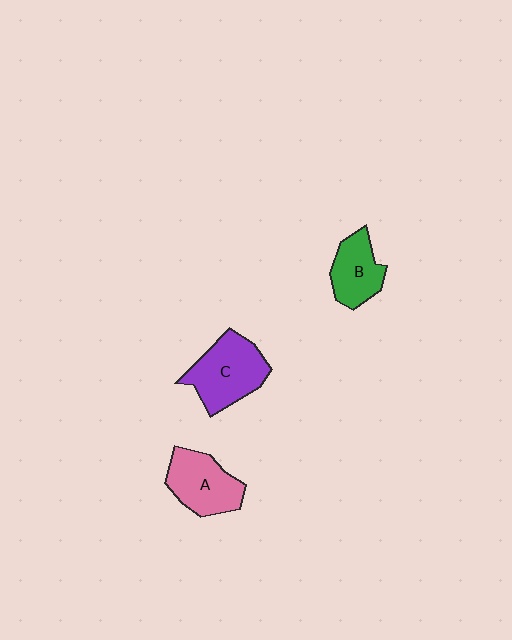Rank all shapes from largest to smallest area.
From largest to smallest: C (purple), A (pink), B (green).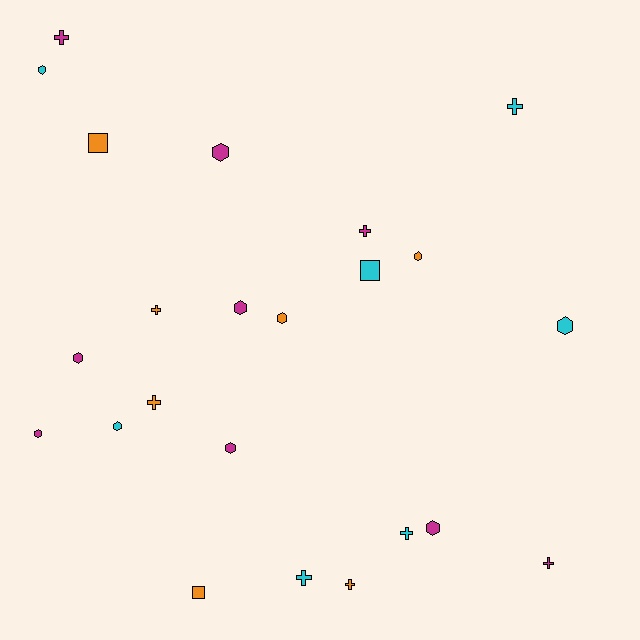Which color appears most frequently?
Magenta, with 9 objects.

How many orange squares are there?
There are 2 orange squares.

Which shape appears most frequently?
Hexagon, with 11 objects.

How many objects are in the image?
There are 23 objects.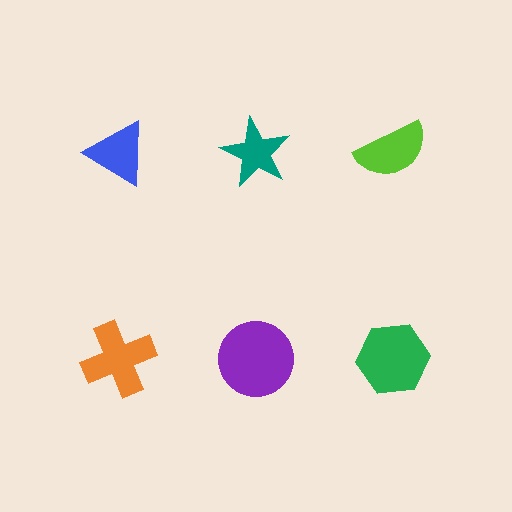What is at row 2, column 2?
A purple circle.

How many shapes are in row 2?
3 shapes.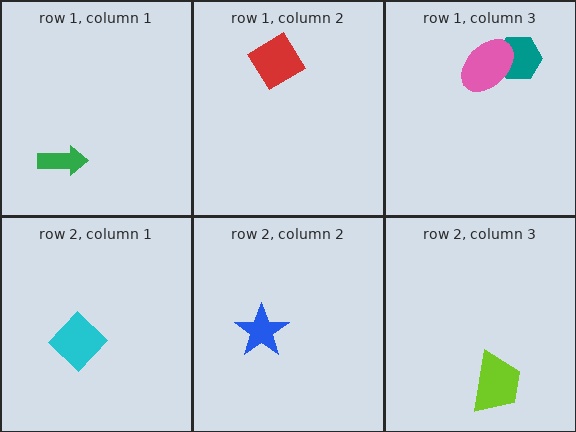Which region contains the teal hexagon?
The row 1, column 3 region.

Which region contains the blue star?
The row 2, column 2 region.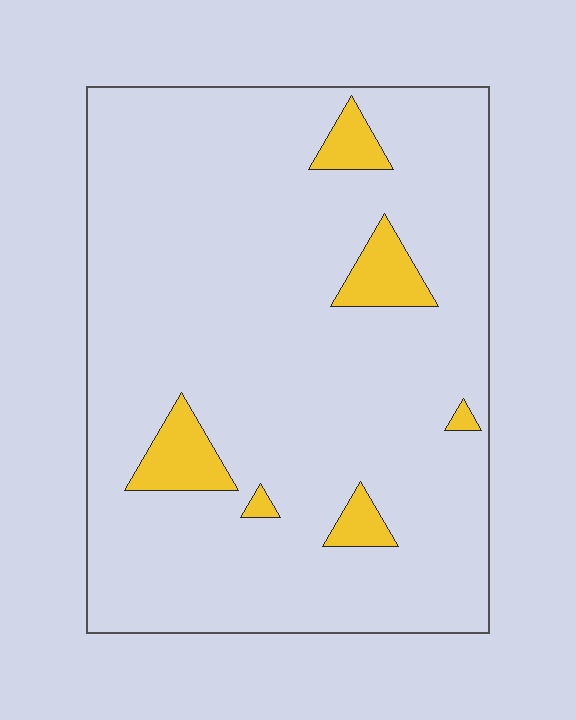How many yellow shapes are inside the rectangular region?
6.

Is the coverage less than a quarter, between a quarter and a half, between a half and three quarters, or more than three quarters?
Less than a quarter.